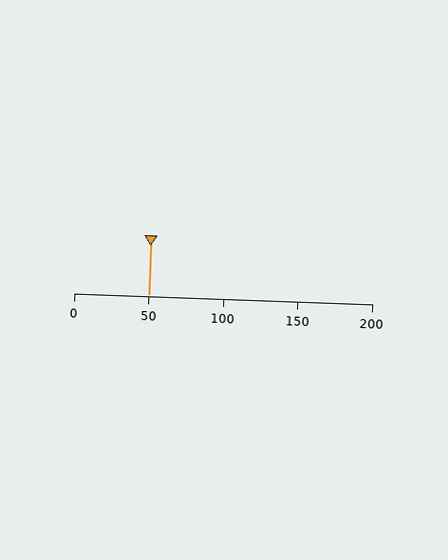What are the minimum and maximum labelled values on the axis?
The axis runs from 0 to 200.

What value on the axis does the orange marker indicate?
The marker indicates approximately 50.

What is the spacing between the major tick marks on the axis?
The major ticks are spaced 50 apart.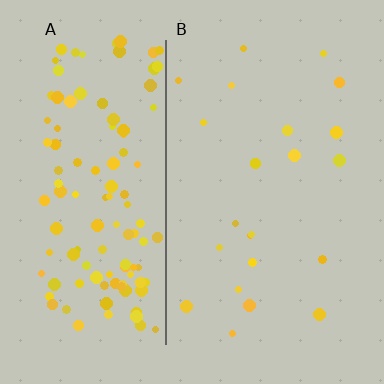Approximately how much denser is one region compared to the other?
Approximately 5.4× — region A over region B.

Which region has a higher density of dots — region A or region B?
A (the left).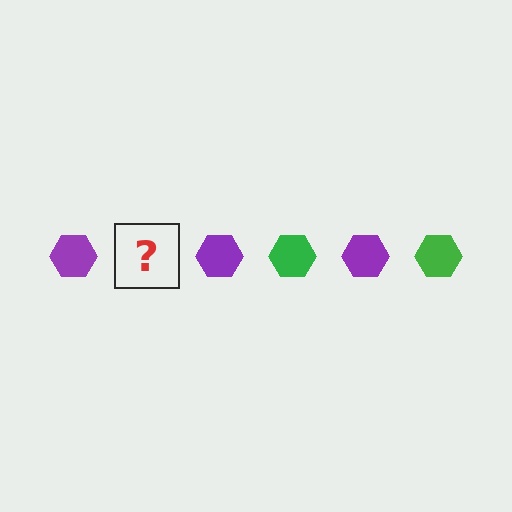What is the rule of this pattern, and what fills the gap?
The rule is that the pattern cycles through purple, green hexagons. The gap should be filled with a green hexagon.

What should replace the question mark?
The question mark should be replaced with a green hexagon.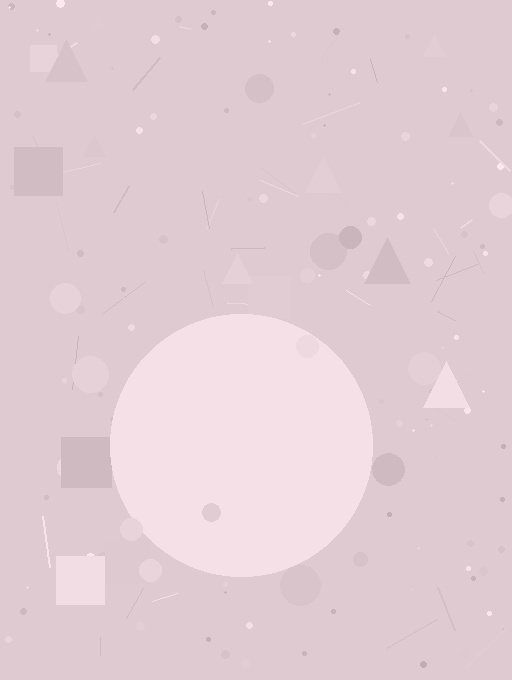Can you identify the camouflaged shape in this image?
The camouflaged shape is a circle.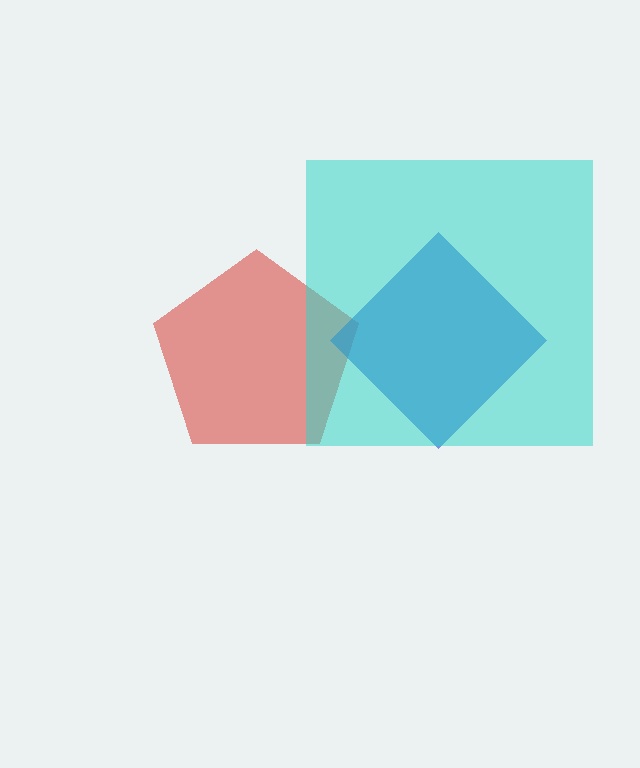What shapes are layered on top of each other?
The layered shapes are: a red pentagon, a blue diamond, a cyan square.